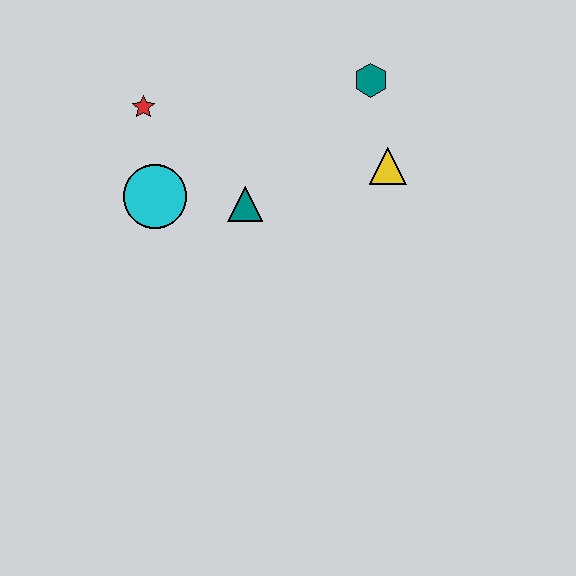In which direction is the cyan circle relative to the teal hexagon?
The cyan circle is to the left of the teal hexagon.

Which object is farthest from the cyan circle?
The teal hexagon is farthest from the cyan circle.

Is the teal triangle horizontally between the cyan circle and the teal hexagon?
Yes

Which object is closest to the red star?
The cyan circle is closest to the red star.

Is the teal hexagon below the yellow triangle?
No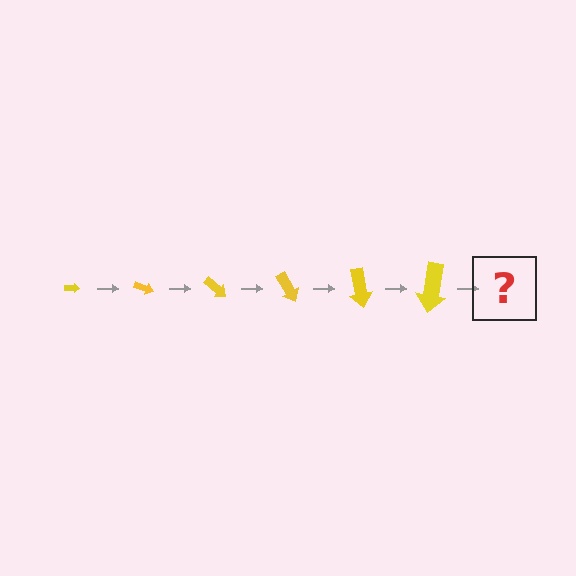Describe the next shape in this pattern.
It should be an arrow, larger than the previous one and rotated 120 degrees from the start.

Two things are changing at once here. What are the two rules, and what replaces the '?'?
The two rules are that the arrow grows larger each step and it rotates 20 degrees each step. The '?' should be an arrow, larger than the previous one and rotated 120 degrees from the start.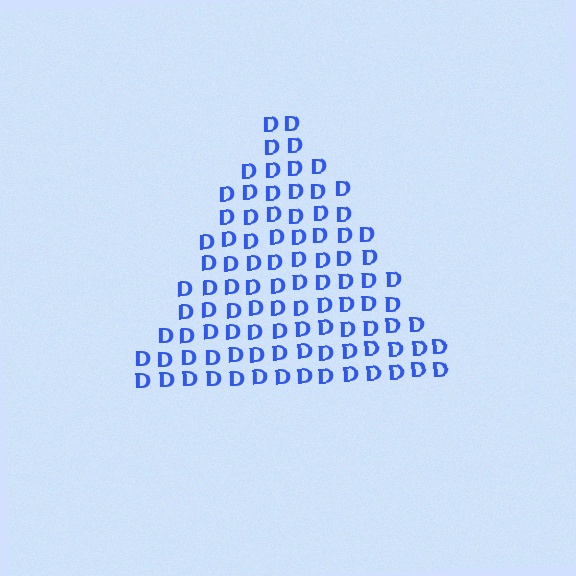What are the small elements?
The small elements are letter D's.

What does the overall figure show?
The overall figure shows a triangle.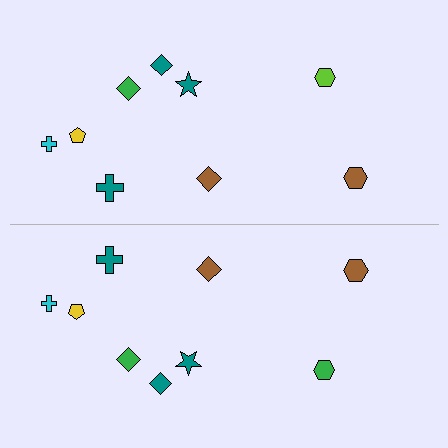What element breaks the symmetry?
The green hexagon on the bottom side breaks the symmetry — its mirror counterpart is lime.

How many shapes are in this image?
There are 18 shapes in this image.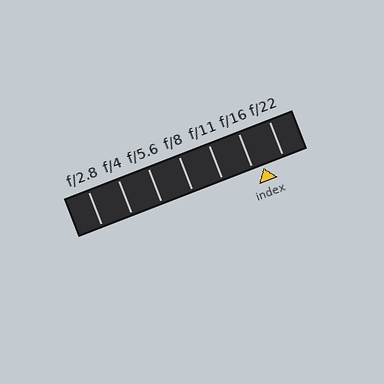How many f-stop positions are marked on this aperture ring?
There are 7 f-stop positions marked.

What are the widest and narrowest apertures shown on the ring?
The widest aperture shown is f/2.8 and the narrowest is f/22.